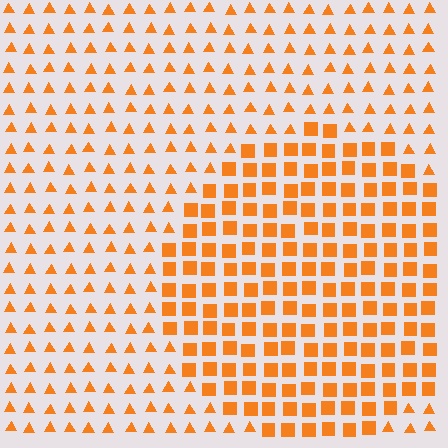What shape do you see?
I see a circle.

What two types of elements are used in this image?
The image uses squares inside the circle region and triangles outside it.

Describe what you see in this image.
The image is filled with small orange elements arranged in a uniform grid. A circle-shaped region contains squares, while the surrounding area contains triangles. The boundary is defined purely by the change in element shape.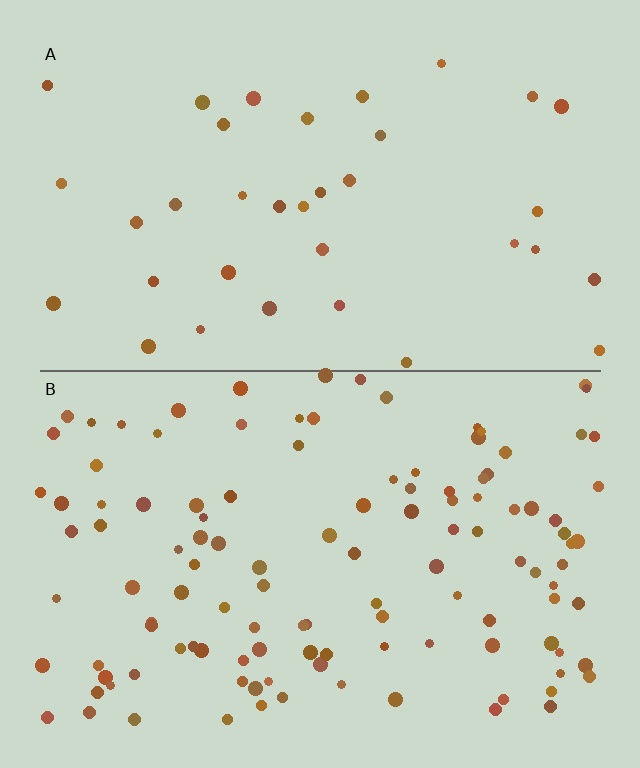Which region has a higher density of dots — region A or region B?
B (the bottom).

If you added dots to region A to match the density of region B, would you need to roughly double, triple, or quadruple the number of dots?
Approximately triple.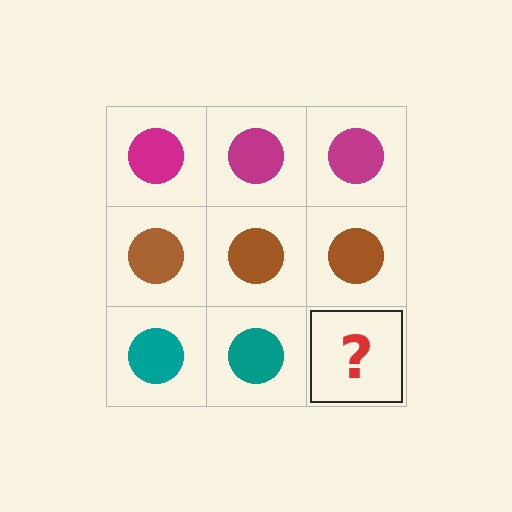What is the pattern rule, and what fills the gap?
The rule is that each row has a consistent color. The gap should be filled with a teal circle.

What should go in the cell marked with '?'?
The missing cell should contain a teal circle.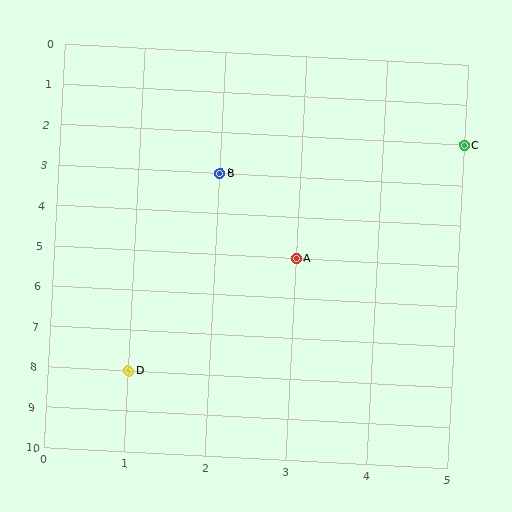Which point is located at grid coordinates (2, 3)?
Point B is at (2, 3).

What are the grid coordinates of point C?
Point C is at grid coordinates (5, 2).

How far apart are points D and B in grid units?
Points D and B are 1 column and 5 rows apart (about 5.1 grid units diagonally).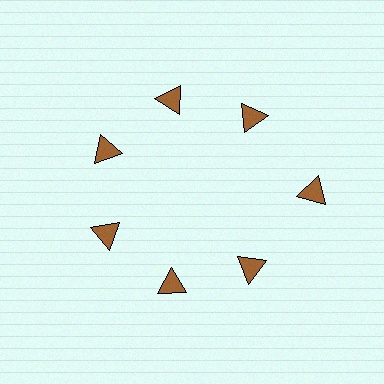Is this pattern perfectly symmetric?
No. The 7 brown triangles are arranged in a ring, but one element near the 3 o'clock position is pushed outward from the center, breaking the 7-fold rotational symmetry.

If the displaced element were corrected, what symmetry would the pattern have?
It would have 7-fold rotational symmetry — the pattern would map onto itself every 51 degrees.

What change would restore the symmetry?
The symmetry would be restored by moving it inward, back onto the ring so that all 7 triangles sit at equal angles and equal distance from the center.